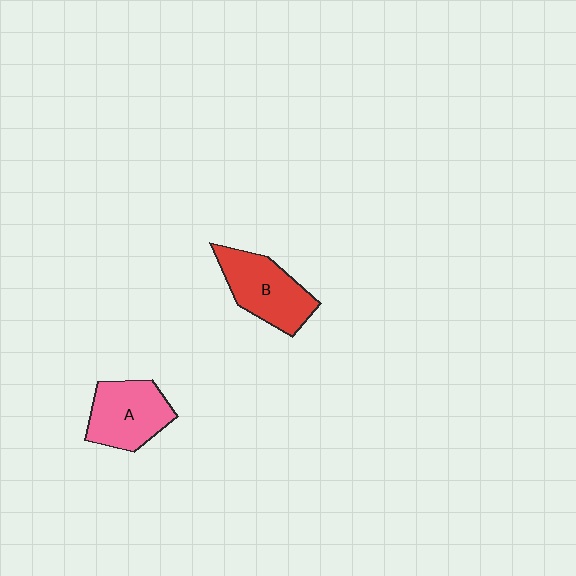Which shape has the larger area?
Shape B (red).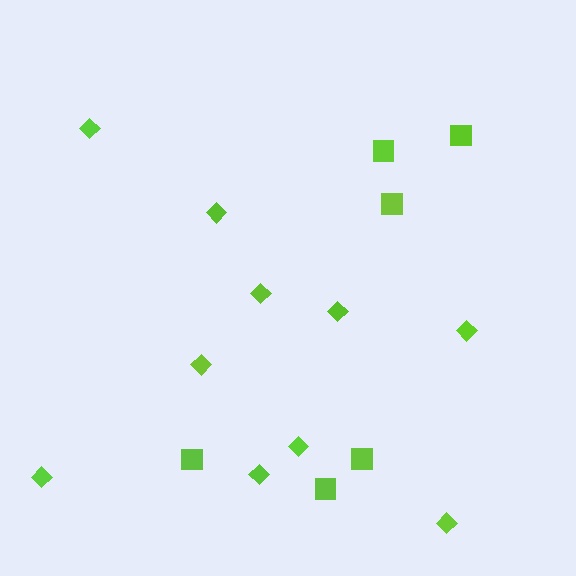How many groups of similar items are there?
There are 2 groups: one group of diamonds (10) and one group of squares (6).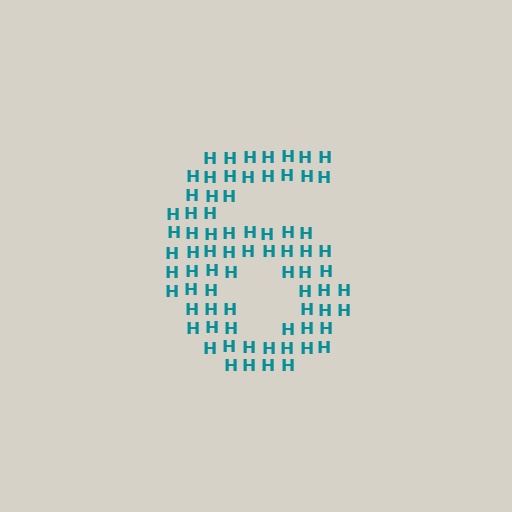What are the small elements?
The small elements are letter H's.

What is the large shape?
The large shape is the digit 6.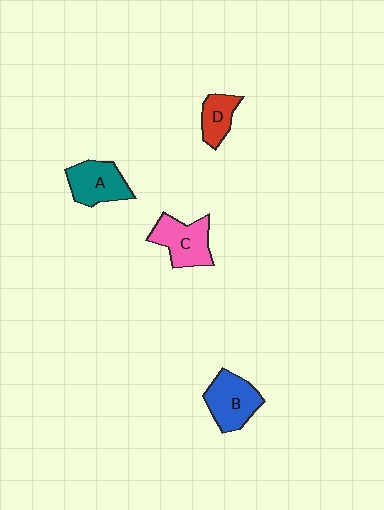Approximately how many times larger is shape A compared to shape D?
Approximately 1.5 times.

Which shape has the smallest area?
Shape D (red).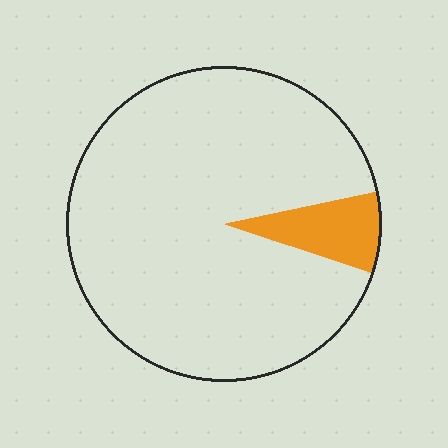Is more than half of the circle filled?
No.